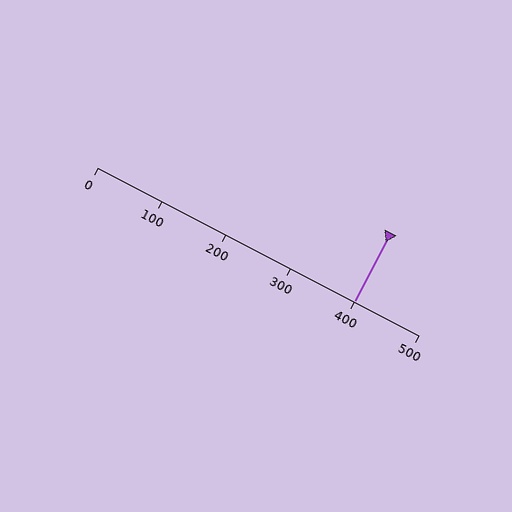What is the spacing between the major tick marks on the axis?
The major ticks are spaced 100 apart.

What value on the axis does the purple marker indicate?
The marker indicates approximately 400.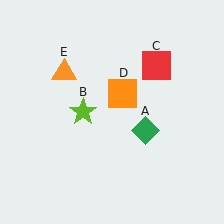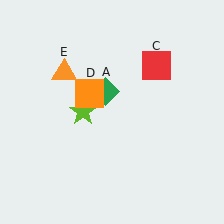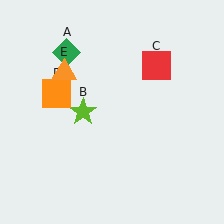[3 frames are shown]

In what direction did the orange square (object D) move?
The orange square (object D) moved left.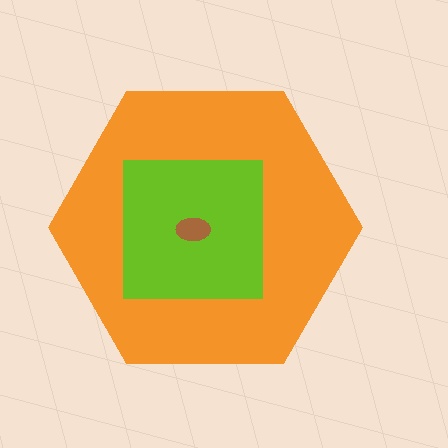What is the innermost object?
The brown ellipse.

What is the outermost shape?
The orange hexagon.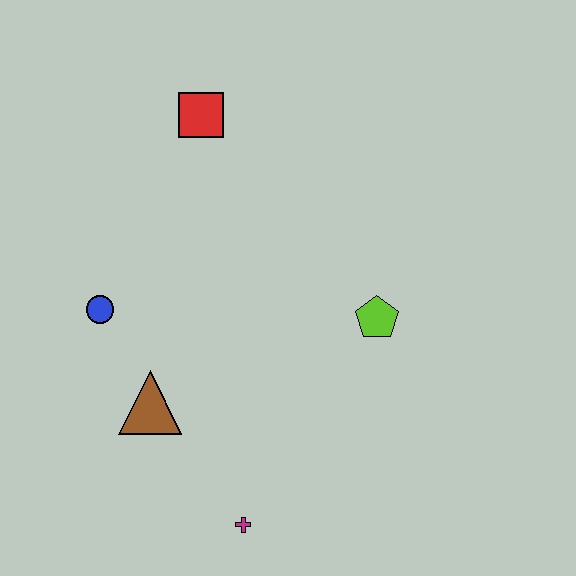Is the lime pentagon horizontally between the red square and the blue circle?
No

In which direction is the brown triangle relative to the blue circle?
The brown triangle is below the blue circle.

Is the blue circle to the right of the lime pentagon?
No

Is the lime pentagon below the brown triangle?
No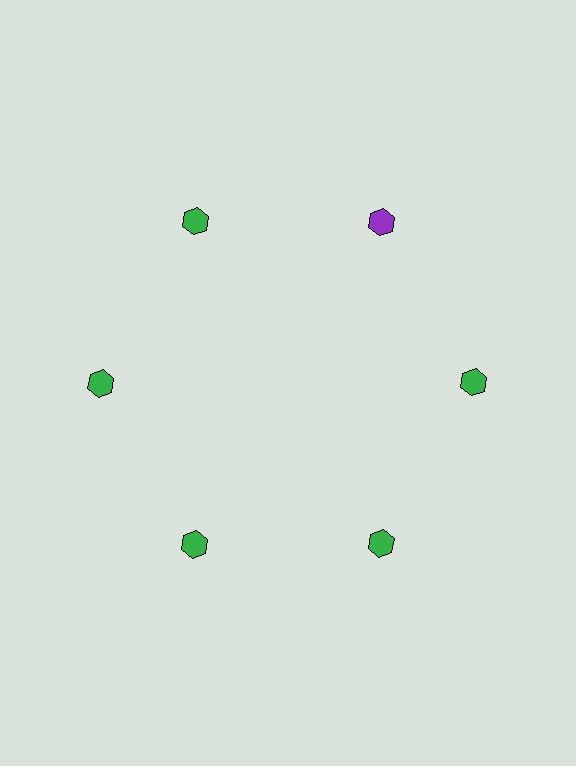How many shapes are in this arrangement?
There are 6 shapes arranged in a ring pattern.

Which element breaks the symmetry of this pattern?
The purple hexagon at roughly the 1 o'clock position breaks the symmetry. All other shapes are green hexagons.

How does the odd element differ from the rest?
It has a different color: purple instead of green.